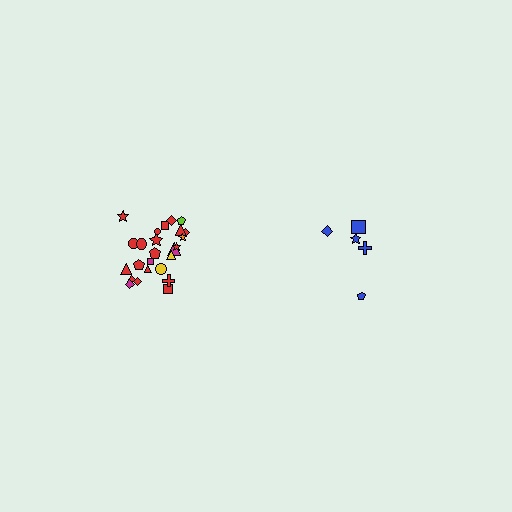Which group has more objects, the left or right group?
The left group.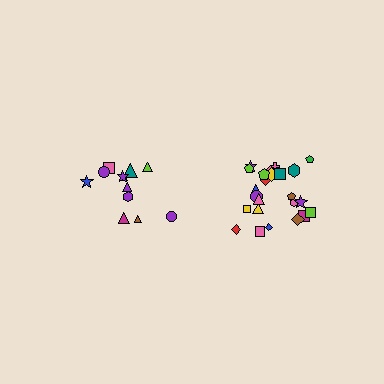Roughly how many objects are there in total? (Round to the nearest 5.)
Roughly 35 objects in total.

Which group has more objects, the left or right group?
The right group.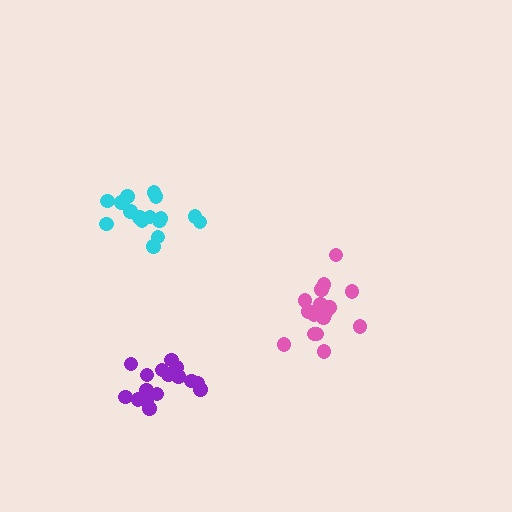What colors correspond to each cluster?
The clusters are colored: purple, pink, cyan.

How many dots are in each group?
Group 1: 16 dots, Group 2: 16 dots, Group 3: 16 dots (48 total).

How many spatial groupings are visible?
There are 3 spatial groupings.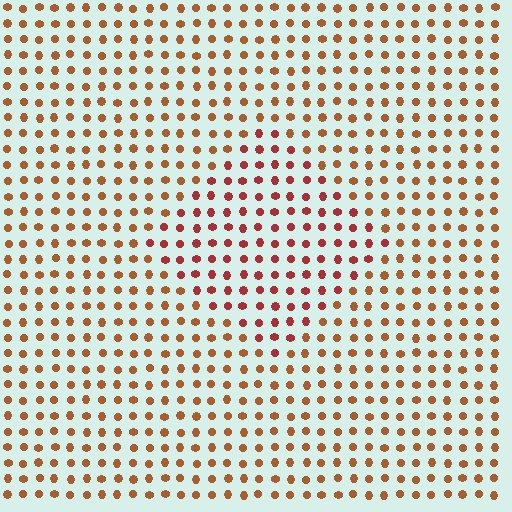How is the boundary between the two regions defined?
The boundary is defined purely by a slight shift in hue (about 28 degrees). Spacing, size, and orientation are identical on both sides.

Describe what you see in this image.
The image is filled with small brown elements in a uniform arrangement. A diamond-shaped region is visible where the elements are tinted to a slightly different hue, forming a subtle color boundary.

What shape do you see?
I see a diamond.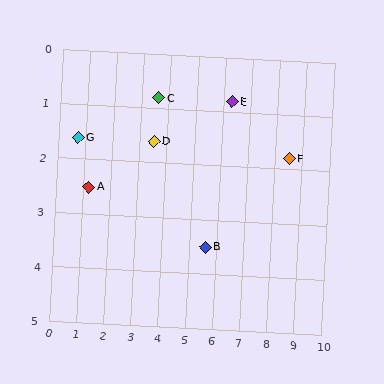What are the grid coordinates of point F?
Point F is at approximately (8.5, 1.8).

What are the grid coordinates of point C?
Point C is at approximately (3.6, 0.8).